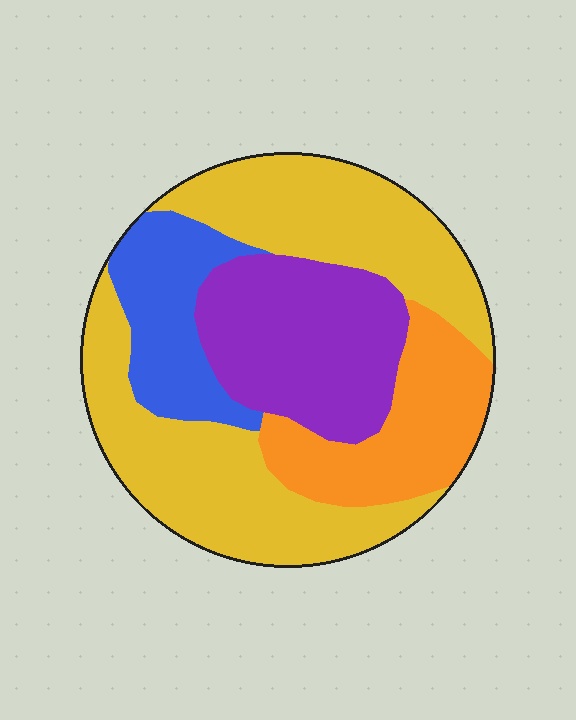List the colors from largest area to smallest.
From largest to smallest: yellow, purple, orange, blue.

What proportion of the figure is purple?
Purple takes up about one quarter (1/4) of the figure.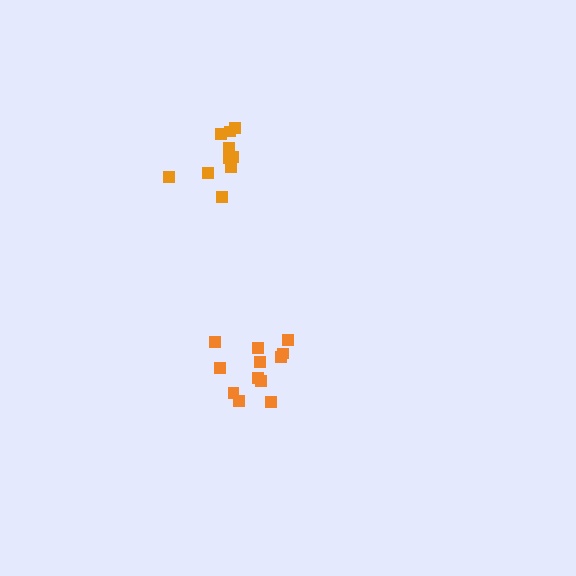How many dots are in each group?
Group 1: 12 dots, Group 2: 10 dots (22 total).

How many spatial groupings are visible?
There are 2 spatial groupings.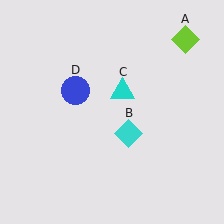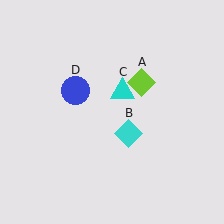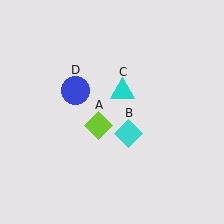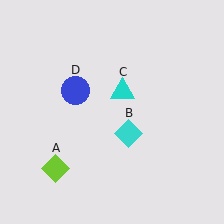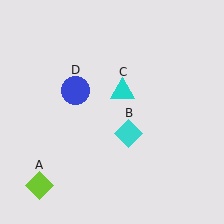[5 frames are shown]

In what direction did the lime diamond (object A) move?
The lime diamond (object A) moved down and to the left.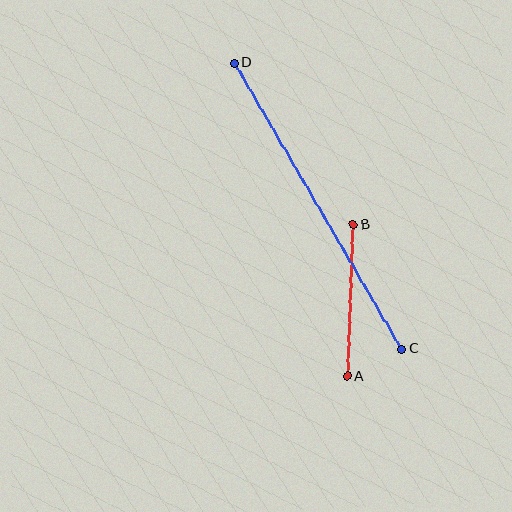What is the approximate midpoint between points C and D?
The midpoint is at approximately (318, 206) pixels.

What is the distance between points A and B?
The distance is approximately 152 pixels.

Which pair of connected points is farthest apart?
Points C and D are farthest apart.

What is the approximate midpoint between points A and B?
The midpoint is at approximately (350, 300) pixels.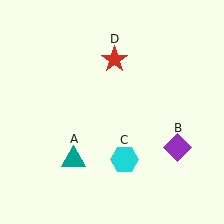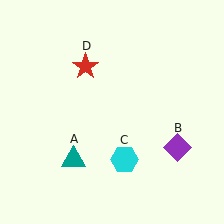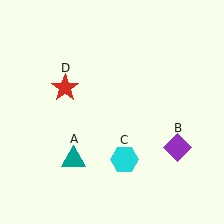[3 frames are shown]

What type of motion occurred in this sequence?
The red star (object D) rotated counterclockwise around the center of the scene.